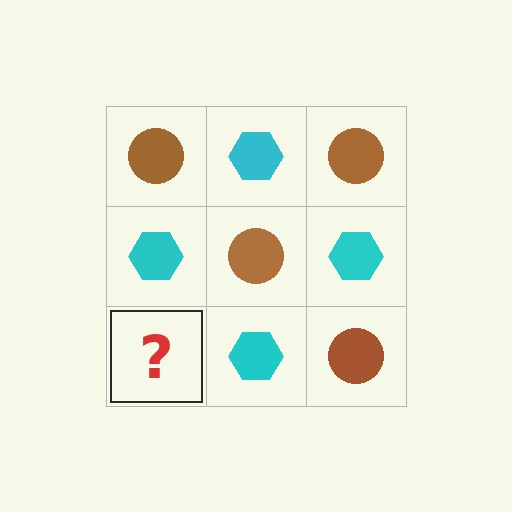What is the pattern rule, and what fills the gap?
The rule is that it alternates brown circle and cyan hexagon in a checkerboard pattern. The gap should be filled with a brown circle.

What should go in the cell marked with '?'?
The missing cell should contain a brown circle.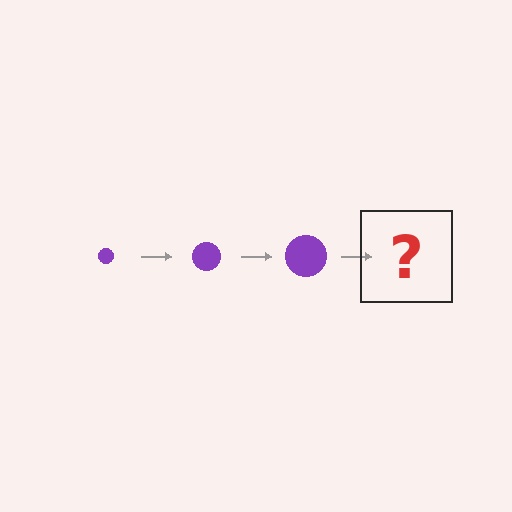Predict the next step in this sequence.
The next step is a purple circle, larger than the previous one.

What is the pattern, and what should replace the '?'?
The pattern is that the circle gets progressively larger each step. The '?' should be a purple circle, larger than the previous one.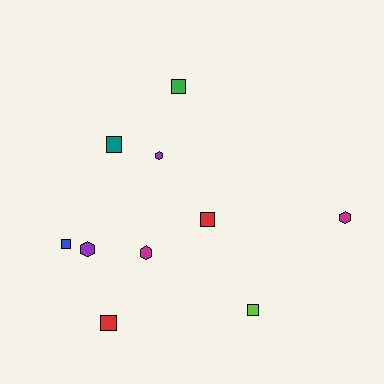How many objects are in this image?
There are 10 objects.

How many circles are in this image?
There are no circles.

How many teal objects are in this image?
There is 1 teal object.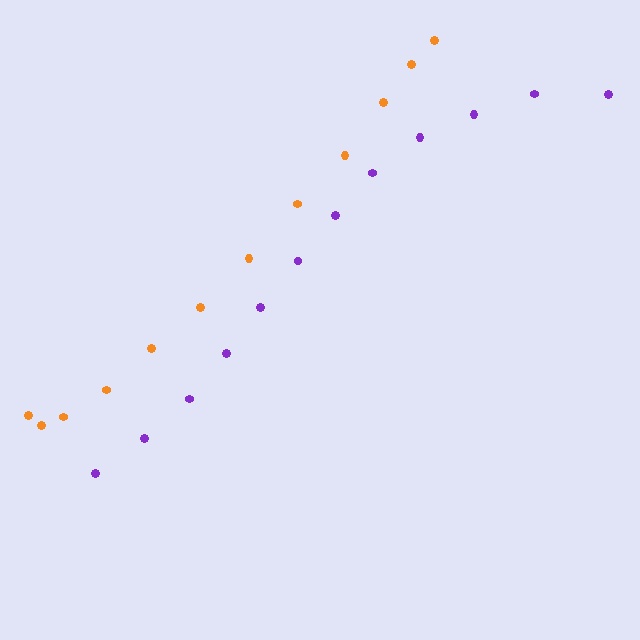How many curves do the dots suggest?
There are 2 distinct paths.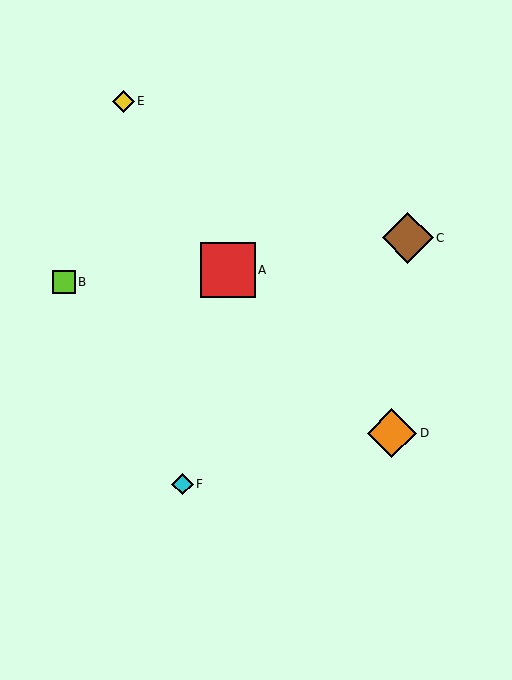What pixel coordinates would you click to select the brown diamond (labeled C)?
Click at (408, 238) to select the brown diamond C.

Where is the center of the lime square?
The center of the lime square is at (64, 282).